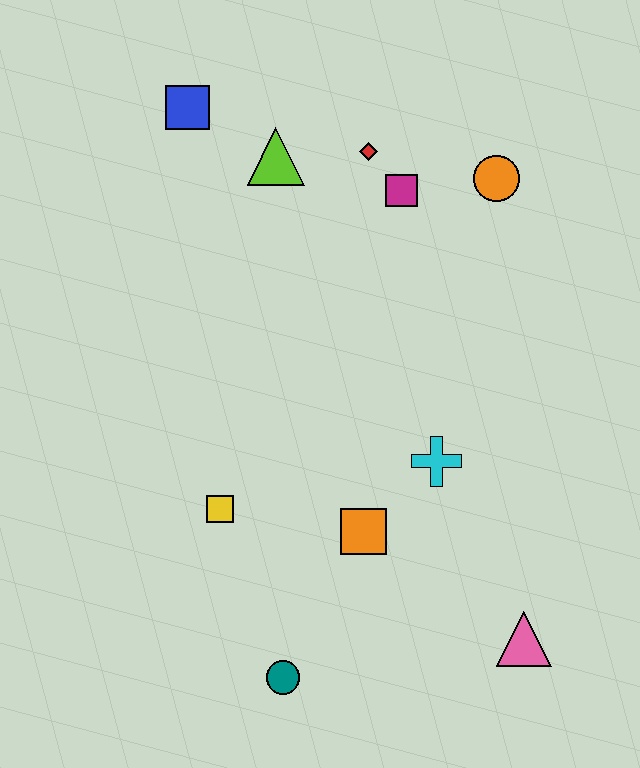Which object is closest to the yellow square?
The orange square is closest to the yellow square.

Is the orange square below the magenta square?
Yes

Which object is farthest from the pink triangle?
The blue square is farthest from the pink triangle.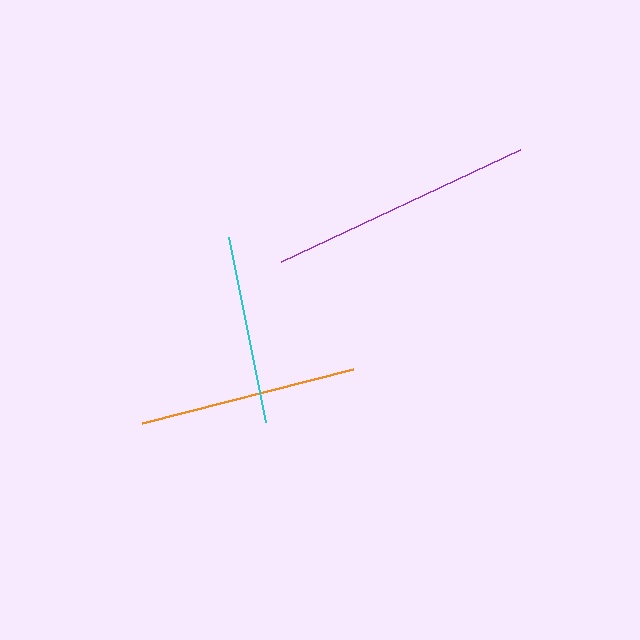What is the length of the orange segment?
The orange segment is approximately 218 pixels long.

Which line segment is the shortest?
The cyan line is the shortest at approximately 188 pixels.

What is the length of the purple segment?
The purple segment is approximately 264 pixels long.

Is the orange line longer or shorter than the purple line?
The purple line is longer than the orange line.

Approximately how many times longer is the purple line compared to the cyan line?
The purple line is approximately 1.4 times the length of the cyan line.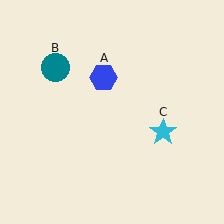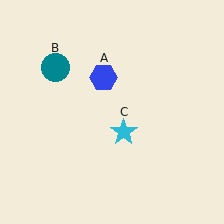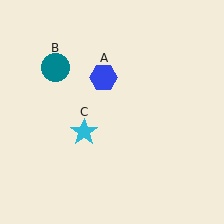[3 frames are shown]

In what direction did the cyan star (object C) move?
The cyan star (object C) moved left.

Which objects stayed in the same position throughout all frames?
Blue hexagon (object A) and teal circle (object B) remained stationary.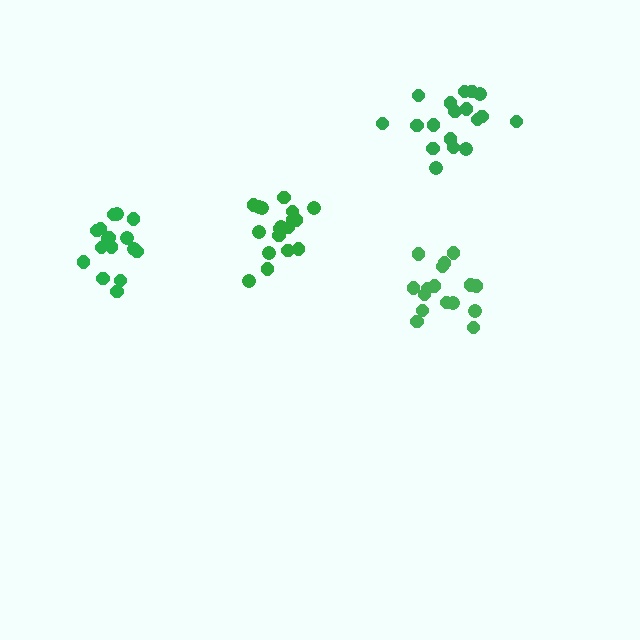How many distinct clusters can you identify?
There are 4 distinct clusters.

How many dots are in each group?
Group 1: 16 dots, Group 2: 18 dots, Group 3: 16 dots, Group 4: 18 dots (68 total).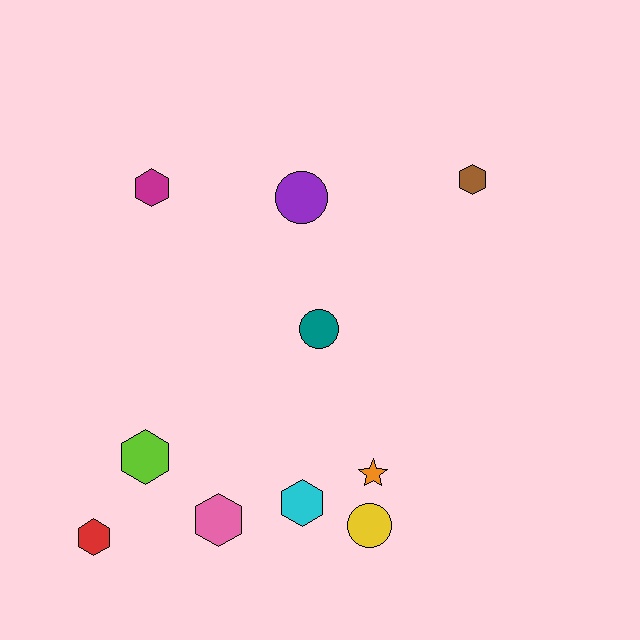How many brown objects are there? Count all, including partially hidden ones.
There is 1 brown object.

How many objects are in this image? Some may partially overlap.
There are 10 objects.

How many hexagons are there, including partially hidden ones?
There are 6 hexagons.